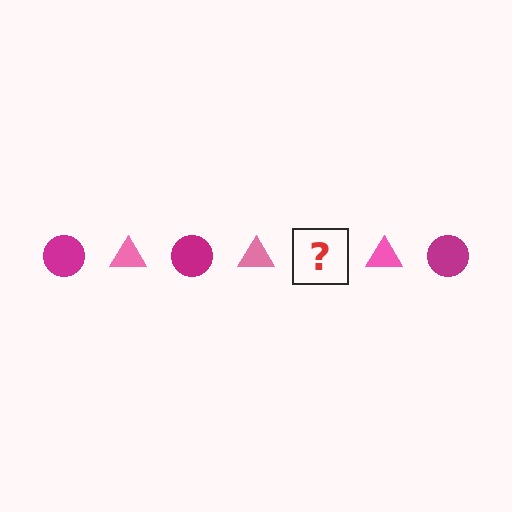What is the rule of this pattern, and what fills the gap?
The rule is that the pattern alternates between magenta circle and pink triangle. The gap should be filled with a magenta circle.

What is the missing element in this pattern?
The missing element is a magenta circle.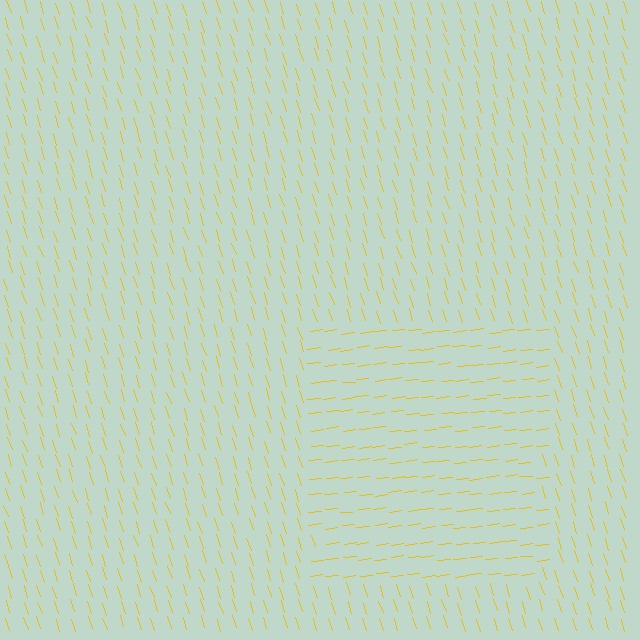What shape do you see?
I see a rectangle.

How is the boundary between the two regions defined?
The boundary is defined purely by a change in line orientation (approximately 78 degrees difference). All lines are the same color and thickness.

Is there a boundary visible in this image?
Yes, there is a texture boundary formed by a change in line orientation.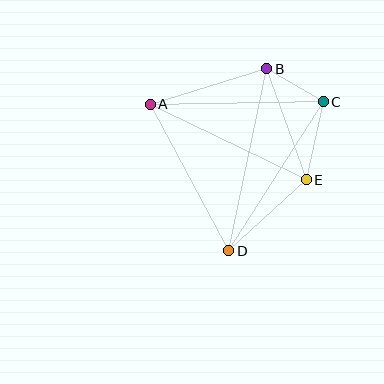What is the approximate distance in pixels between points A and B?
The distance between A and B is approximately 122 pixels.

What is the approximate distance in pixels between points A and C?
The distance between A and C is approximately 173 pixels.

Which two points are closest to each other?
Points B and C are closest to each other.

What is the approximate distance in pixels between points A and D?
The distance between A and D is approximately 166 pixels.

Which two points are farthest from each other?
Points B and D are farthest from each other.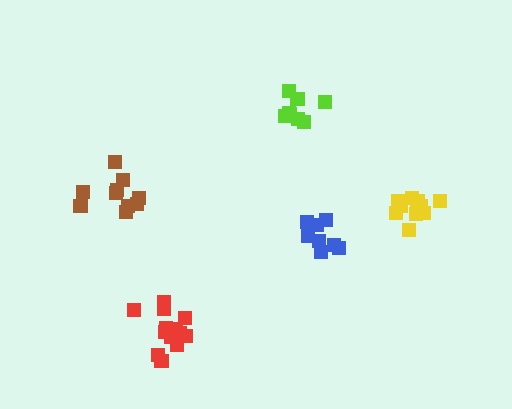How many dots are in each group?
Group 1: 8 dots, Group 2: 10 dots, Group 3: 8 dots, Group 4: 13 dots, Group 5: 11 dots (50 total).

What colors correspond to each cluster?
The clusters are colored: blue, brown, lime, red, yellow.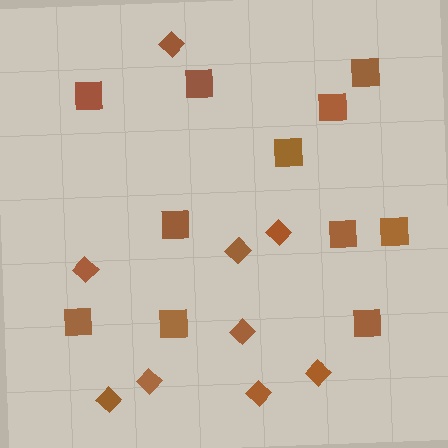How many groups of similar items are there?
There are 2 groups: one group of squares (11) and one group of diamonds (9).